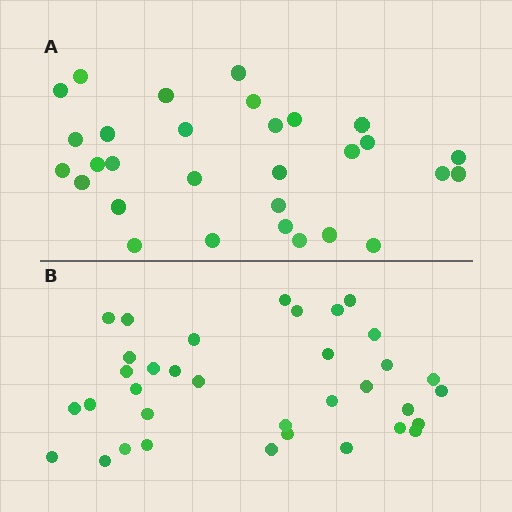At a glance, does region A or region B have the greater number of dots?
Region B (the bottom region) has more dots.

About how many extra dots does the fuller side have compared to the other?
Region B has about 5 more dots than region A.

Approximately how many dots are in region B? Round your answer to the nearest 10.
About 40 dots. (The exact count is 35, which rounds to 40.)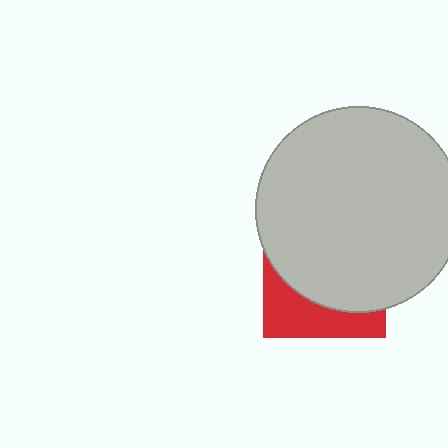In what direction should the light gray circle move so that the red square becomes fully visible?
The light gray circle should move up. That is the shortest direction to clear the overlap and leave the red square fully visible.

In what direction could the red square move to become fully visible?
The red square could move down. That would shift it out from behind the light gray circle entirely.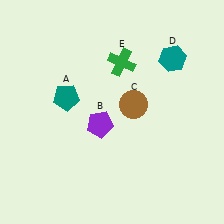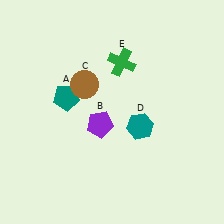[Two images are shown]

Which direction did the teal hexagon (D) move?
The teal hexagon (D) moved down.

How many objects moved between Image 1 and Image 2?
2 objects moved between the two images.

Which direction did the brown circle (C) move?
The brown circle (C) moved left.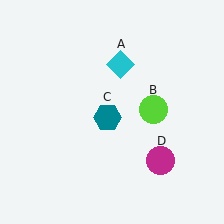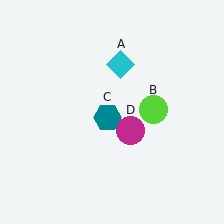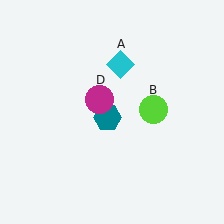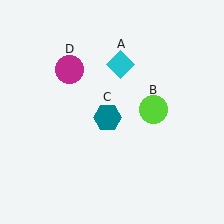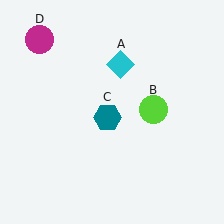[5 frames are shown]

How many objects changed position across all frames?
1 object changed position: magenta circle (object D).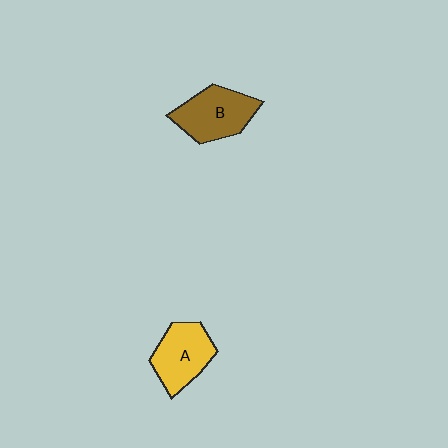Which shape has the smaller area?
Shape A (yellow).